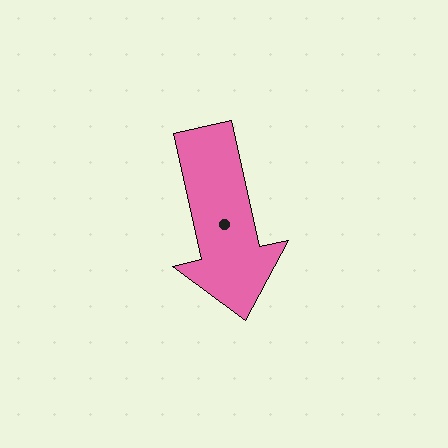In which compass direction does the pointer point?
South.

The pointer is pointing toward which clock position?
Roughly 6 o'clock.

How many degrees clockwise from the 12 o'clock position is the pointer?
Approximately 167 degrees.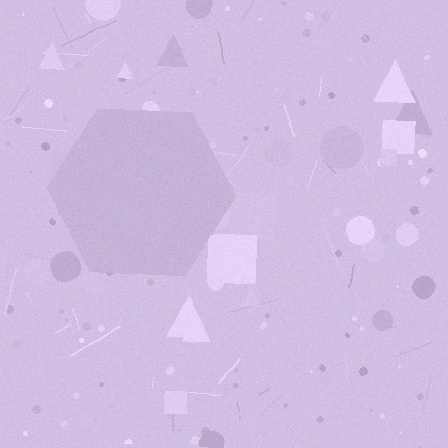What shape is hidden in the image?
A hexagon is hidden in the image.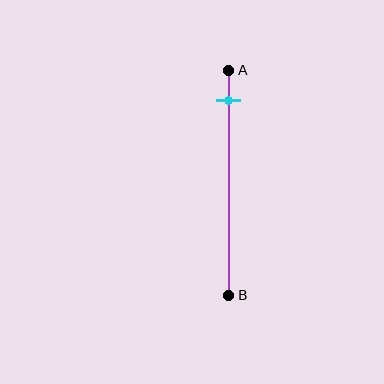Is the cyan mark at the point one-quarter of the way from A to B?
No, the mark is at about 15% from A, not at the 25% one-quarter point.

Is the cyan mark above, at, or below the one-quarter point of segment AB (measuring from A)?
The cyan mark is above the one-quarter point of segment AB.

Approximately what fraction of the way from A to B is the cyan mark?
The cyan mark is approximately 15% of the way from A to B.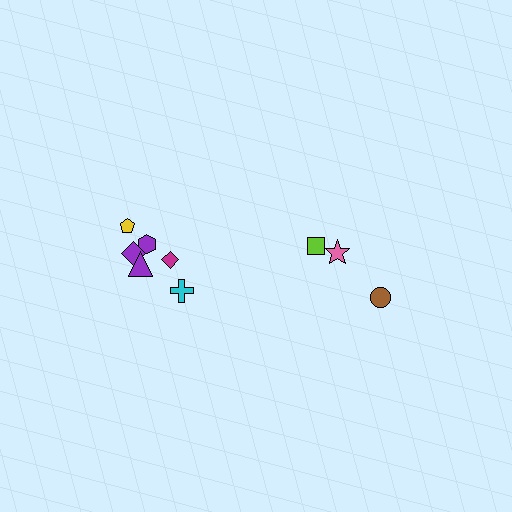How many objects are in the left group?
There are 6 objects.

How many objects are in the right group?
There are 3 objects.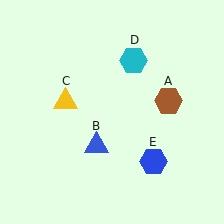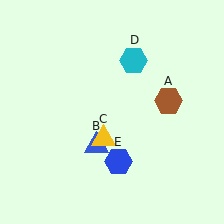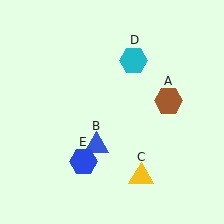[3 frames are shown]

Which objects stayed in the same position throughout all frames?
Brown hexagon (object A) and blue triangle (object B) and cyan hexagon (object D) remained stationary.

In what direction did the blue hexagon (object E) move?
The blue hexagon (object E) moved left.